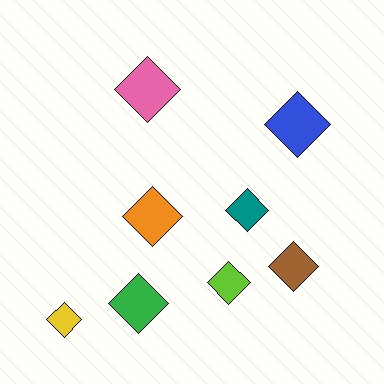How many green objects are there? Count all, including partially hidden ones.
There is 1 green object.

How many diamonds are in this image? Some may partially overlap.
There are 8 diamonds.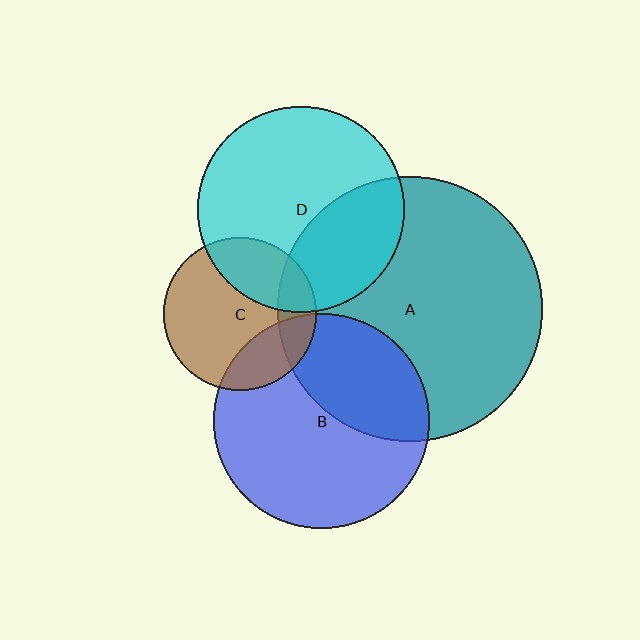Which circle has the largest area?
Circle A (teal).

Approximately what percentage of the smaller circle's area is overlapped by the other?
Approximately 25%.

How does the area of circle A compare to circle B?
Approximately 1.5 times.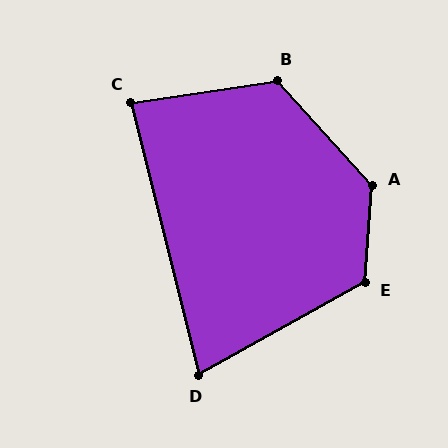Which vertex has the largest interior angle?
A, at approximately 134 degrees.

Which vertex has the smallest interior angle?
D, at approximately 75 degrees.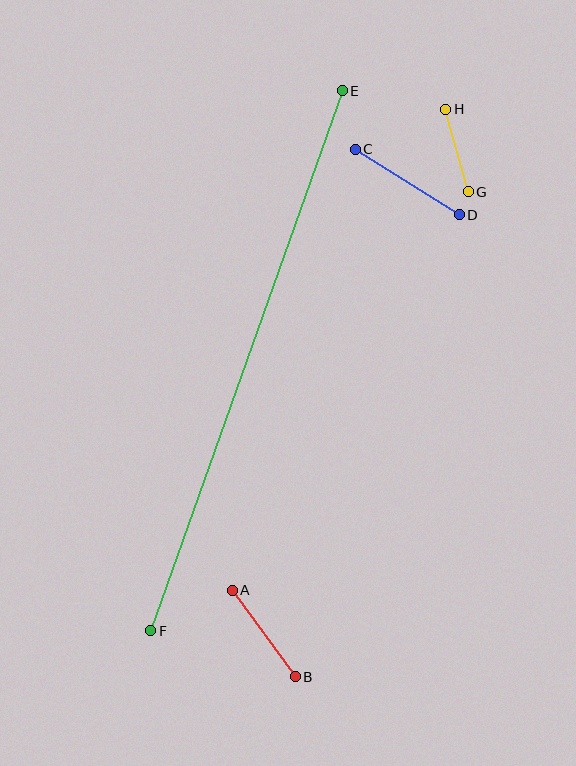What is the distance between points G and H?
The distance is approximately 85 pixels.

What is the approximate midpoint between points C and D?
The midpoint is at approximately (407, 182) pixels.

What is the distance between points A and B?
The distance is approximately 107 pixels.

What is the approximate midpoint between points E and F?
The midpoint is at approximately (247, 361) pixels.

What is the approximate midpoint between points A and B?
The midpoint is at approximately (264, 633) pixels.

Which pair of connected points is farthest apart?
Points E and F are farthest apart.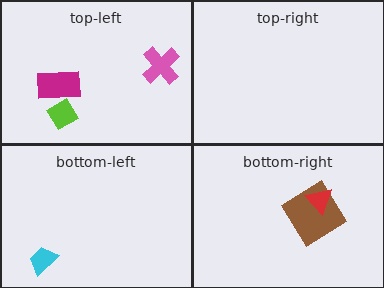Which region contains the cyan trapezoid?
The bottom-left region.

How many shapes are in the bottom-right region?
2.